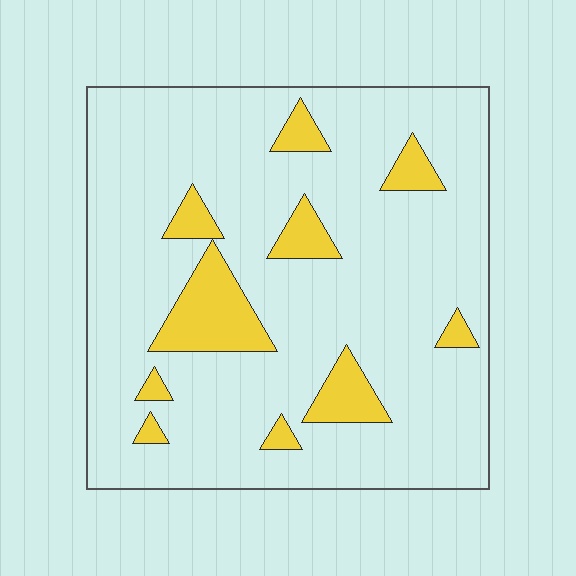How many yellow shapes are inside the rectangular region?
10.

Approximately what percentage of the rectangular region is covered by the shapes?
Approximately 15%.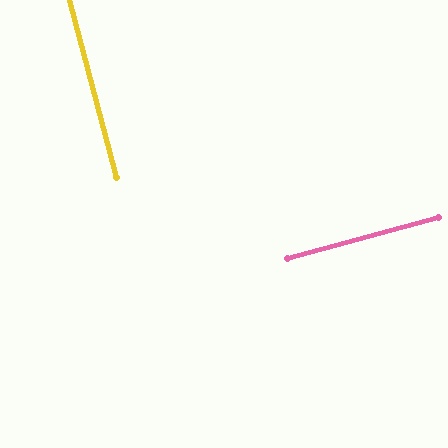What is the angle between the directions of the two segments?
Approximately 90 degrees.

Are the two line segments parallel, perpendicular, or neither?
Perpendicular — they meet at approximately 90°.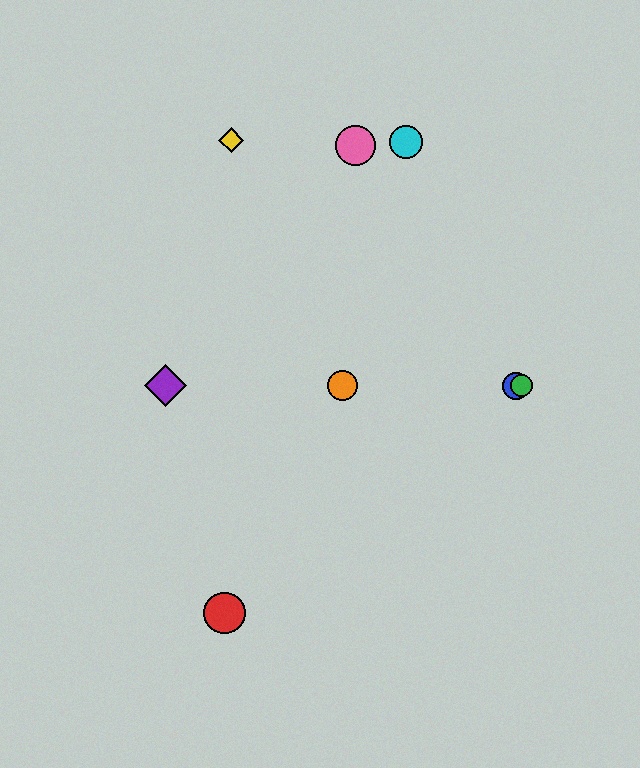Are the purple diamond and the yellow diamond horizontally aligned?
No, the purple diamond is at y≈386 and the yellow diamond is at y≈140.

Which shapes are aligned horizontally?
The blue circle, the green circle, the purple diamond, the orange circle are aligned horizontally.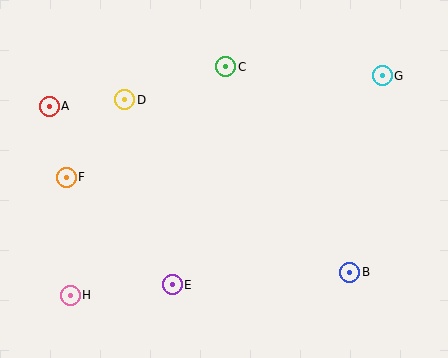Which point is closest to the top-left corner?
Point A is closest to the top-left corner.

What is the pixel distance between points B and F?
The distance between B and F is 299 pixels.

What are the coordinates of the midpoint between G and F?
The midpoint between G and F is at (224, 127).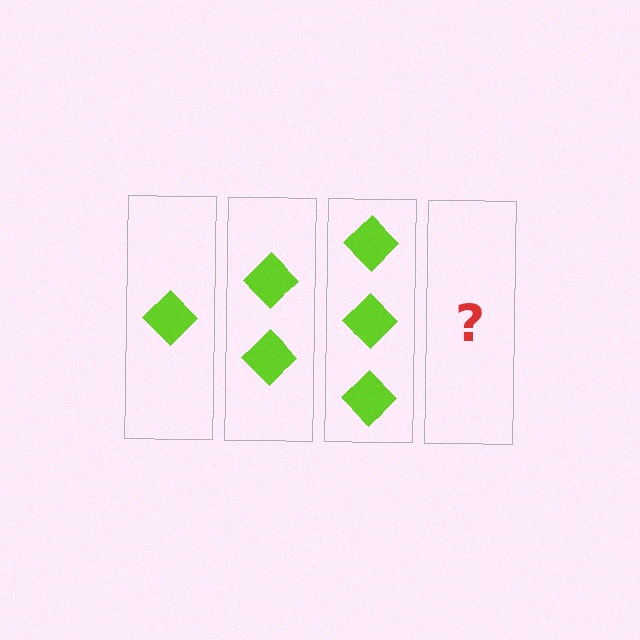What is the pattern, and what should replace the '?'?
The pattern is that each step adds one more diamond. The '?' should be 4 diamonds.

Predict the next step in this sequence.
The next step is 4 diamonds.